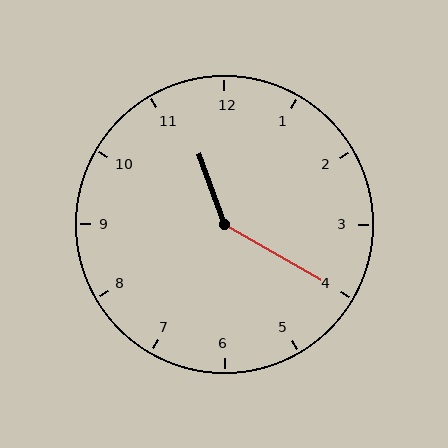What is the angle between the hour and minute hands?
Approximately 140 degrees.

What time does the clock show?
11:20.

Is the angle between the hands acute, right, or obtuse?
It is obtuse.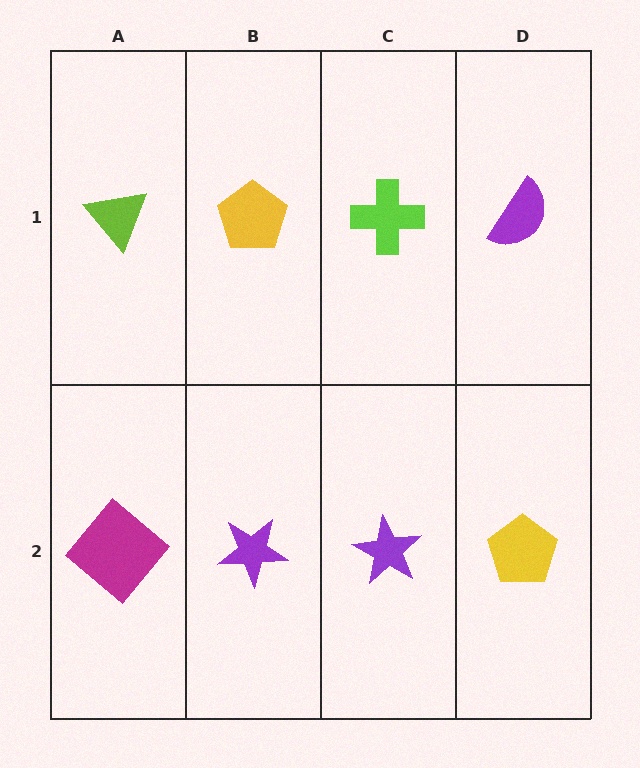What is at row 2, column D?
A yellow pentagon.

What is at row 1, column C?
A lime cross.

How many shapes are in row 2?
4 shapes.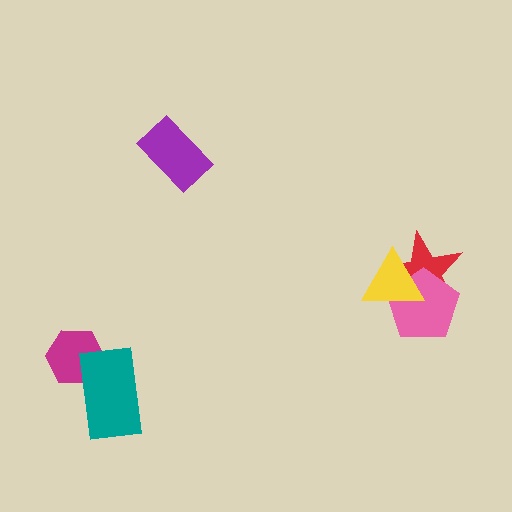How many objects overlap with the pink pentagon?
2 objects overlap with the pink pentagon.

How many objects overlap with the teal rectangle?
1 object overlaps with the teal rectangle.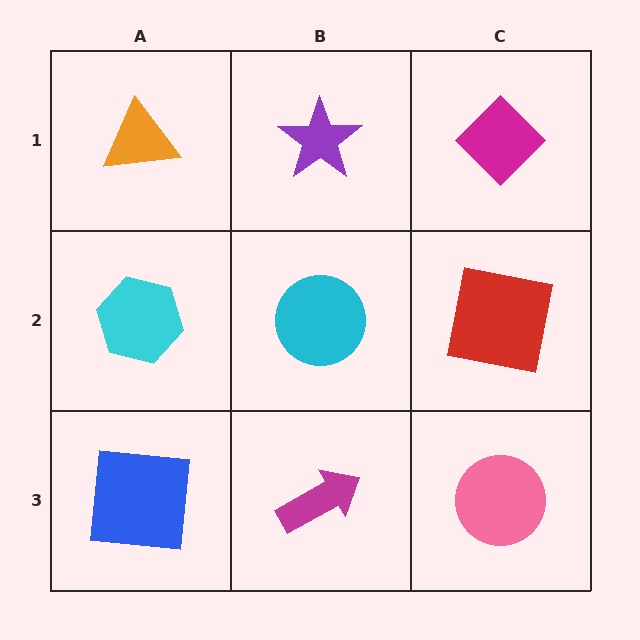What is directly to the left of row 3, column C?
A magenta arrow.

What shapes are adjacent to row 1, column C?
A red square (row 2, column C), a purple star (row 1, column B).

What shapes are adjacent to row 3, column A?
A cyan hexagon (row 2, column A), a magenta arrow (row 3, column B).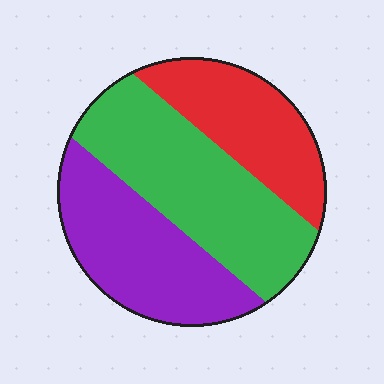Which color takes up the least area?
Red, at roughly 25%.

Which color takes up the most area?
Green, at roughly 40%.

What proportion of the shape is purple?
Purple takes up about one third (1/3) of the shape.